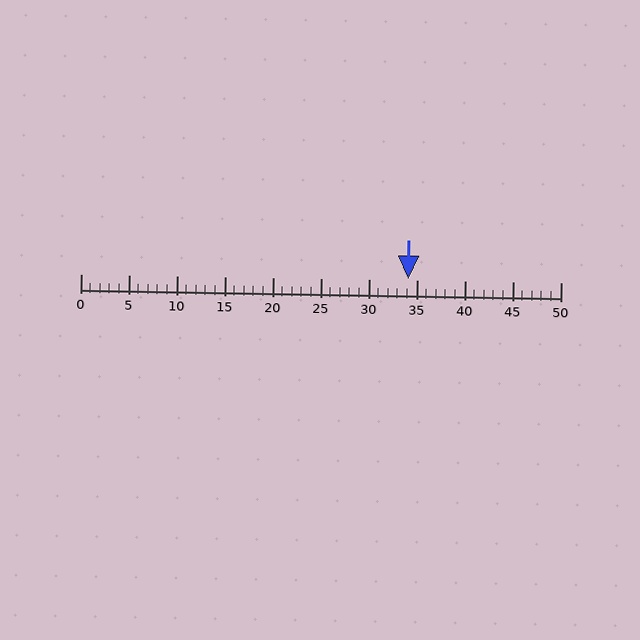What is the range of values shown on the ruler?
The ruler shows values from 0 to 50.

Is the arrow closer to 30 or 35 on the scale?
The arrow is closer to 35.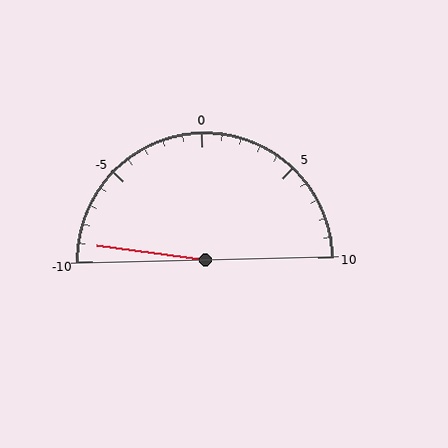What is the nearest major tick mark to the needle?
The nearest major tick mark is -10.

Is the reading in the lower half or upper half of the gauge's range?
The reading is in the lower half of the range (-10 to 10).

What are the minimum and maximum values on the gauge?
The gauge ranges from -10 to 10.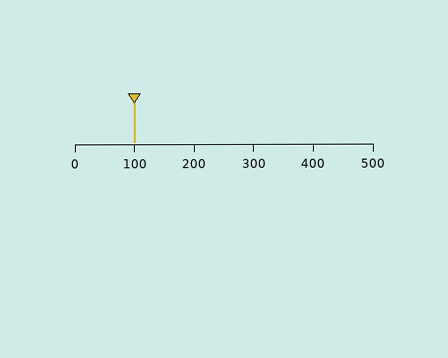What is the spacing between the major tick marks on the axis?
The major ticks are spaced 100 apart.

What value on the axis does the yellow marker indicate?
The marker indicates approximately 100.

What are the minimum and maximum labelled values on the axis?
The axis runs from 0 to 500.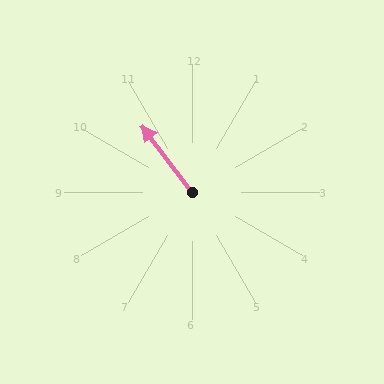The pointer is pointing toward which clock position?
Roughly 11 o'clock.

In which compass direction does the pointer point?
Northwest.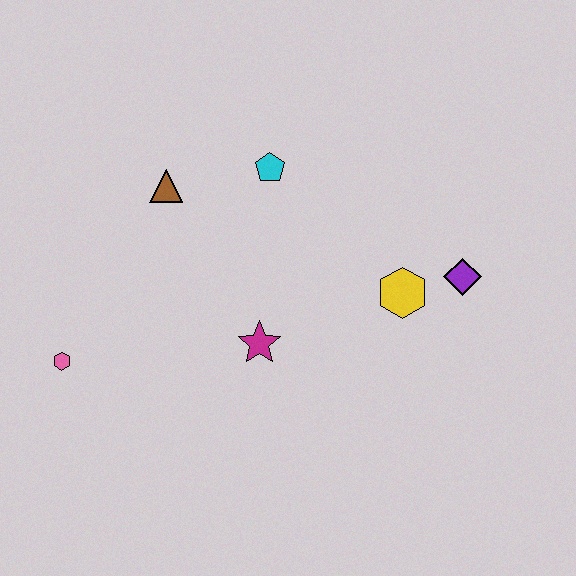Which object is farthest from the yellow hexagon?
The pink hexagon is farthest from the yellow hexagon.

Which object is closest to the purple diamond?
The yellow hexagon is closest to the purple diamond.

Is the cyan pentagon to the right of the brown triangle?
Yes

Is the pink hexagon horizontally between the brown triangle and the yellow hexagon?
No